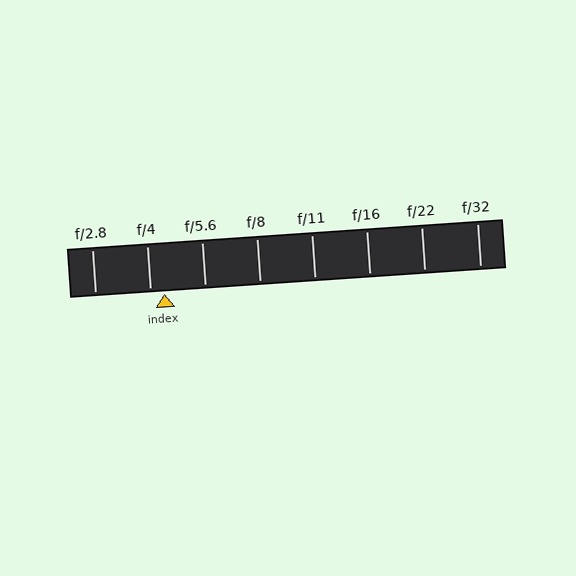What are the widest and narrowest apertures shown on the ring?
The widest aperture shown is f/2.8 and the narrowest is f/32.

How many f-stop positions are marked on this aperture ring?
There are 8 f-stop positions marked.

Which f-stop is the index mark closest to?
The index mark is closest to f/4.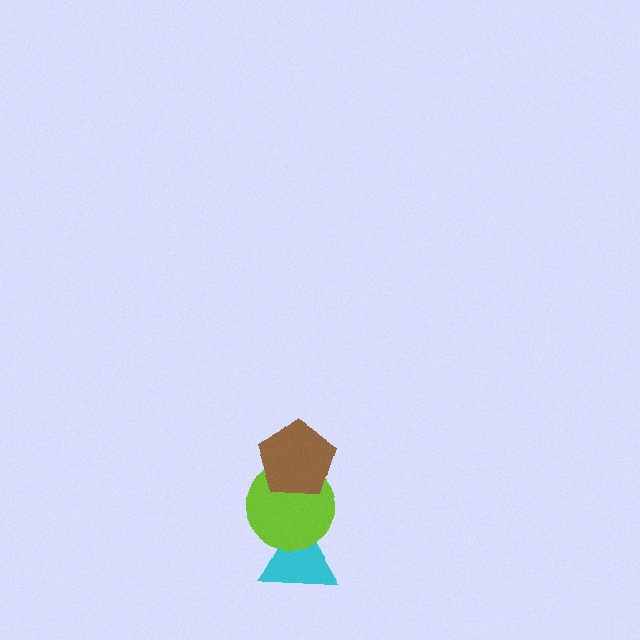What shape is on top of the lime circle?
The brown pentagon is on top of the lime circle.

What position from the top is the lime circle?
The lime circle is 2nd from the top.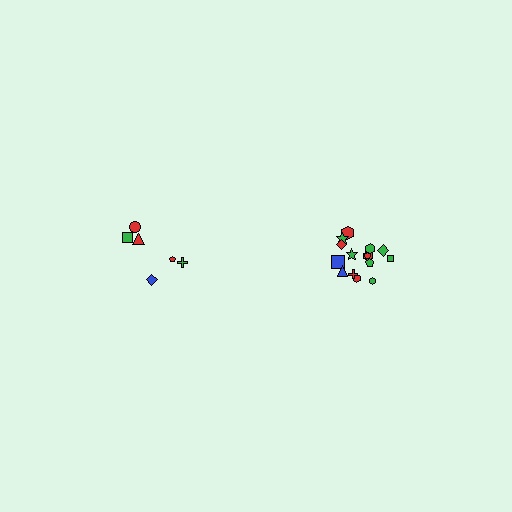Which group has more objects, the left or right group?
The right group.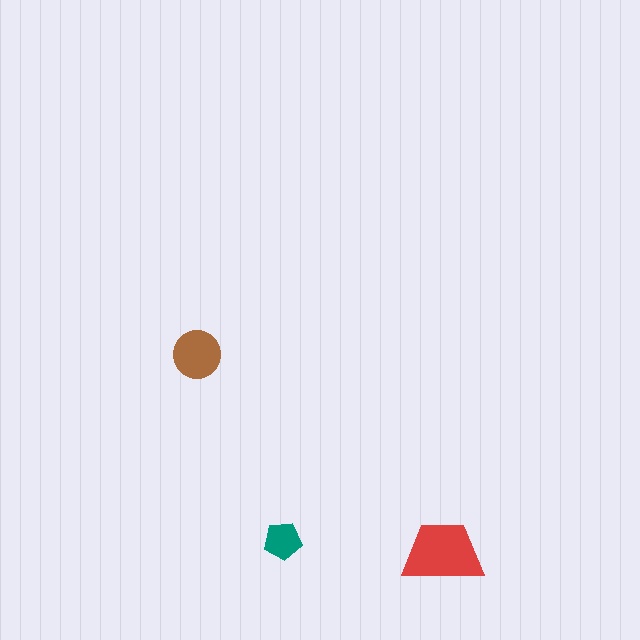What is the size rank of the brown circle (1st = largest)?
2nd.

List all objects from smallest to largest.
The teal pentagon, the brown circle, the red trapezoid.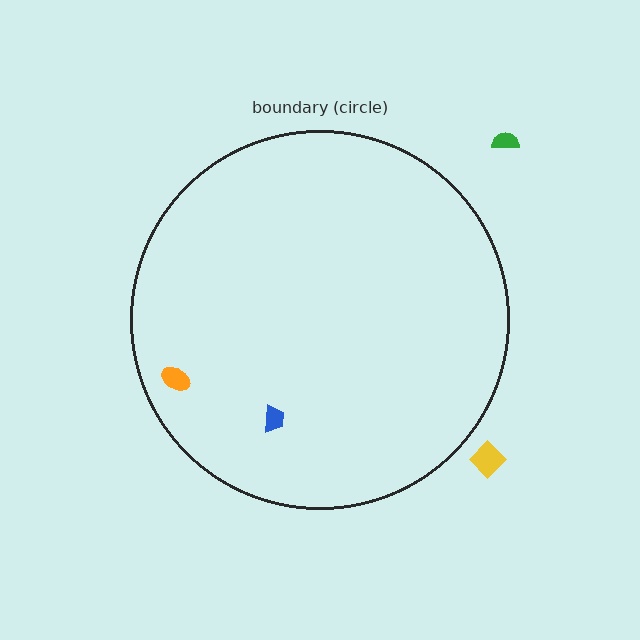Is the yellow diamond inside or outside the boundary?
Outside.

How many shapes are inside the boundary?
2 inside, 2 outside.